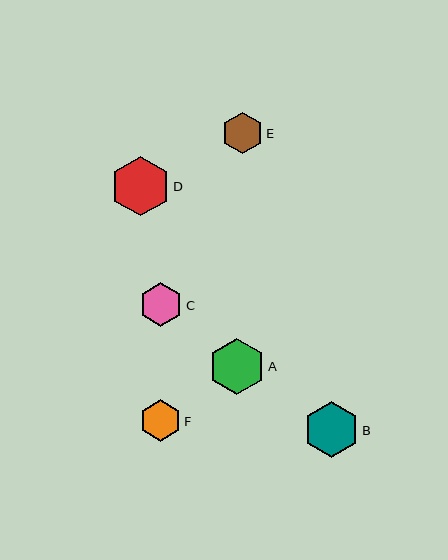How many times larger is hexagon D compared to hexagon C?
Hexagon D is approximately 1.4 times the size of hexagon C.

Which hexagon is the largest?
Hexagon D is the largest with a size of approximately 59 pixels.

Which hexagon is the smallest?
Hexagon E is the smallest with a size of approximately 41 pixels.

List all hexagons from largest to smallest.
From largest to smallest: D, A, B, C, F, E.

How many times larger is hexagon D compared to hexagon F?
Hexagon D is approximately 1.4 times the size of hexagon F.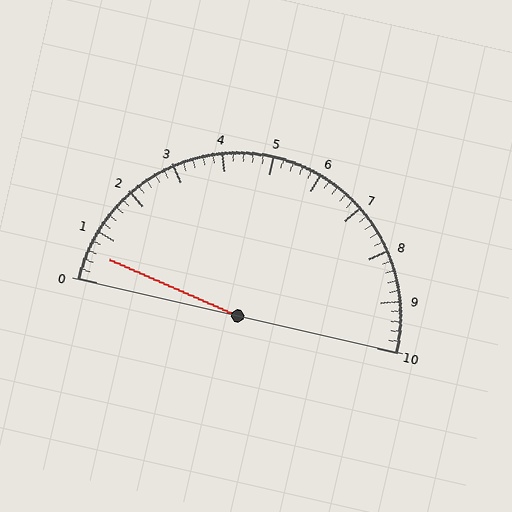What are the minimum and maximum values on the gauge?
The gauge ranges from 0 to 10.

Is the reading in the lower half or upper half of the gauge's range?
The reading is in the lower half of the range (0 to 10).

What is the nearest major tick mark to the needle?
The nearest major tick mark is 1.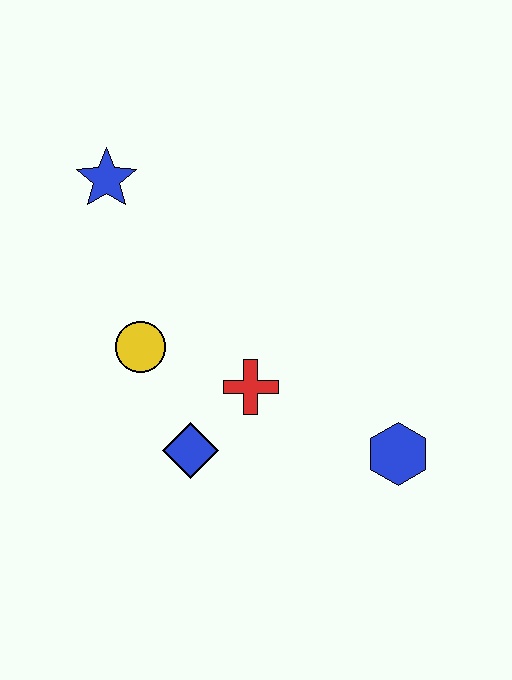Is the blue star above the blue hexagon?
Yes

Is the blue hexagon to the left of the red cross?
No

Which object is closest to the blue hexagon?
The red cross is closest to the blue hexagon.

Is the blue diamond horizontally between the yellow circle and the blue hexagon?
Yes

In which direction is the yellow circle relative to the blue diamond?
The yellow circle is above the blue diamond.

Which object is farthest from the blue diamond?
The blue star is farthest from the blue diamond.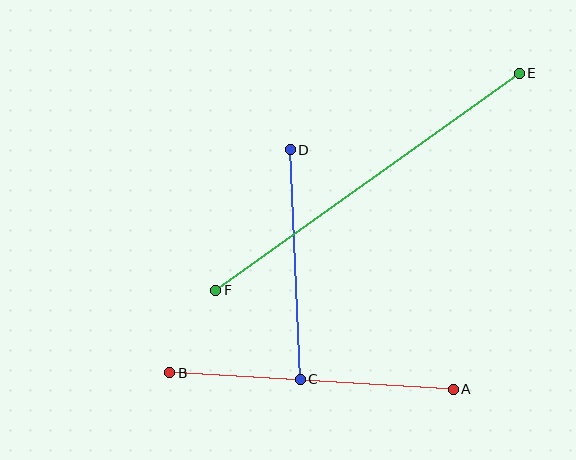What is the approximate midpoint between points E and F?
The midpoint is at approximately (368, 182) pixels.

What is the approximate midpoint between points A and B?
The midpoint is at approximately (312, 381) pixels.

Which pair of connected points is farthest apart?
Points E and F are farthest apart.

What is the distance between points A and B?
The distance is approximately 284 pixels.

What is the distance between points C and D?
The distance is approximately 230 pixels.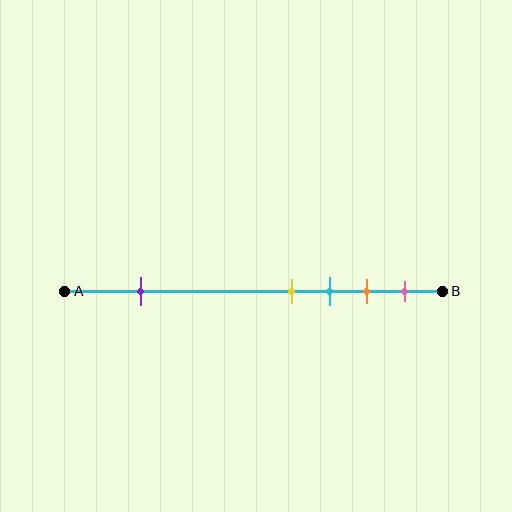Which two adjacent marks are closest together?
The yellow and cyan marks are the closest adjacent pair.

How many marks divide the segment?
There are 5 marks dividing the segment.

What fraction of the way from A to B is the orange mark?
The orange mark is approximately 80% (0.8) of the way from A to B.